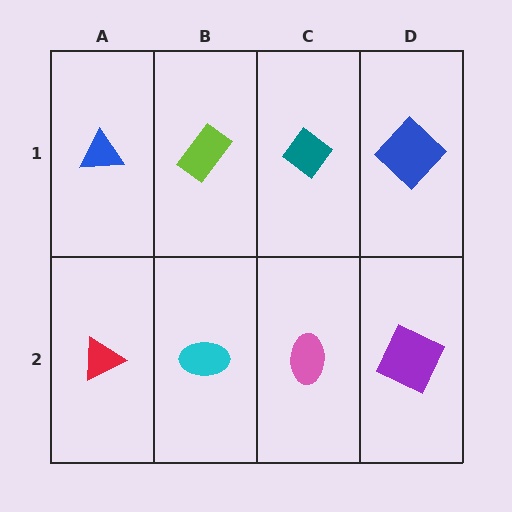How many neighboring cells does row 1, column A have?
2.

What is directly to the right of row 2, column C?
A purple square.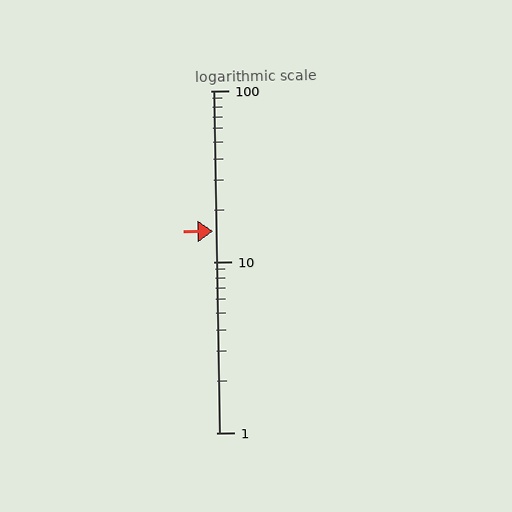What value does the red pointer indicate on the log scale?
The pointer indicates approximately 15.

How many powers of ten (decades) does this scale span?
The scale spans 2 decades, from 1 to 100.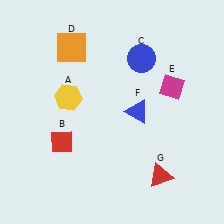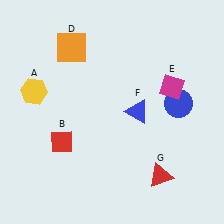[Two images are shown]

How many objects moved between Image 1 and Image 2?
2 objects moved between the two images.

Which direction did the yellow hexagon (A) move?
The yellow hexagon (A) moved left.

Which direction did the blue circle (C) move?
The blue circle (C) moved down.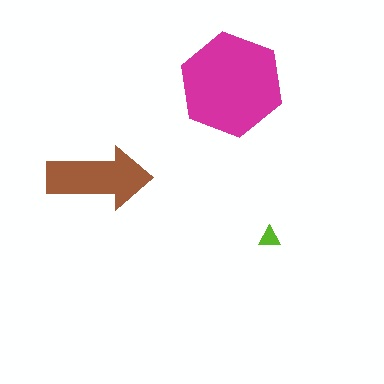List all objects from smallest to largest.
The lime triangle, the brown arrow, the magenta hexagon.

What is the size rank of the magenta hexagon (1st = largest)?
1st.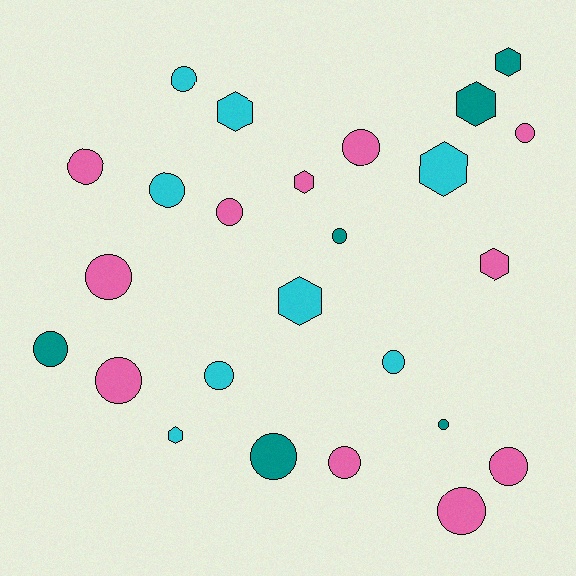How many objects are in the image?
There are 25 objects.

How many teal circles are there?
There are 4 teal circles.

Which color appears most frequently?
Pink, with 11 objects.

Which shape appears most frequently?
Circle, with 17 objects.